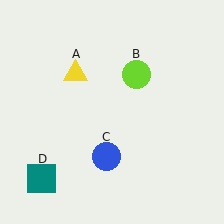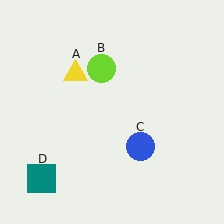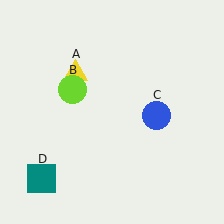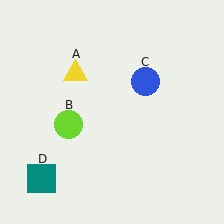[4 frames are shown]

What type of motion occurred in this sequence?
The lime circle (object B), blue circle (object C) rotated counterclockwise around the center of the scene.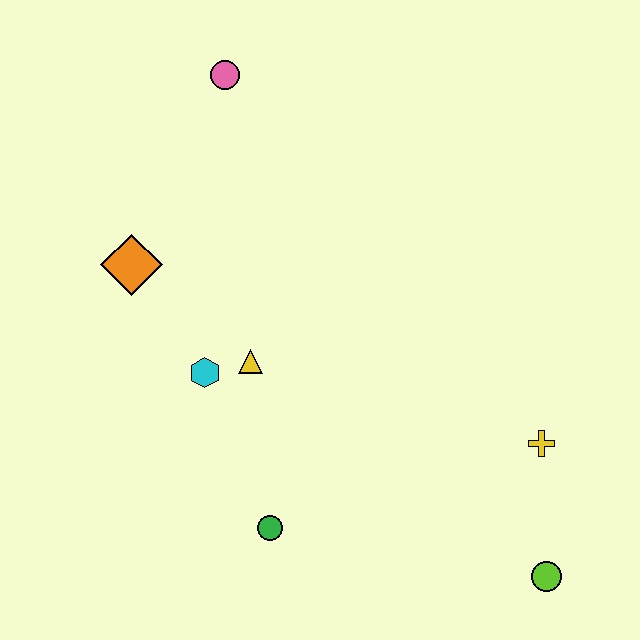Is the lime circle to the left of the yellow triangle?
No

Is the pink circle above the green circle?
Yes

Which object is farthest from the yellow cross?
The pink circle is farthest from the yellow cross.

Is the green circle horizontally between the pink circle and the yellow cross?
Yes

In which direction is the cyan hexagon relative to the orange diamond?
The cyan hexagon is below the orange diamond.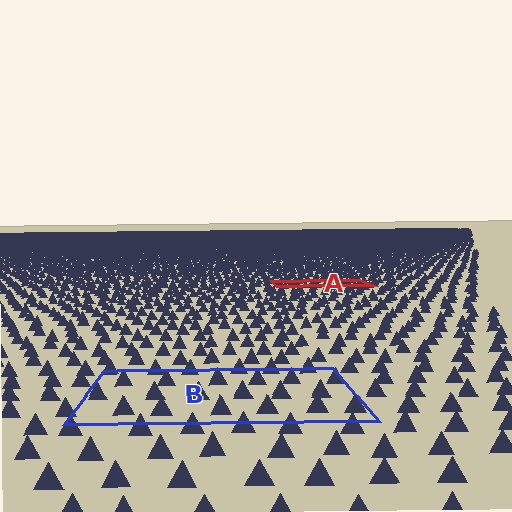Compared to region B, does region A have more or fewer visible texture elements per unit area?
Region A has more texture elements per unit area — they are packed more densely because it is farther away.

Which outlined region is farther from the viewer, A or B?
Region A is farther from the viewer — the texture elements inside it appear smaller and more densely packed.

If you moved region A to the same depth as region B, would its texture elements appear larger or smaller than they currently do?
They would appear larger. At a closer depth, the same texture elements are projected at a bigger on-screen size.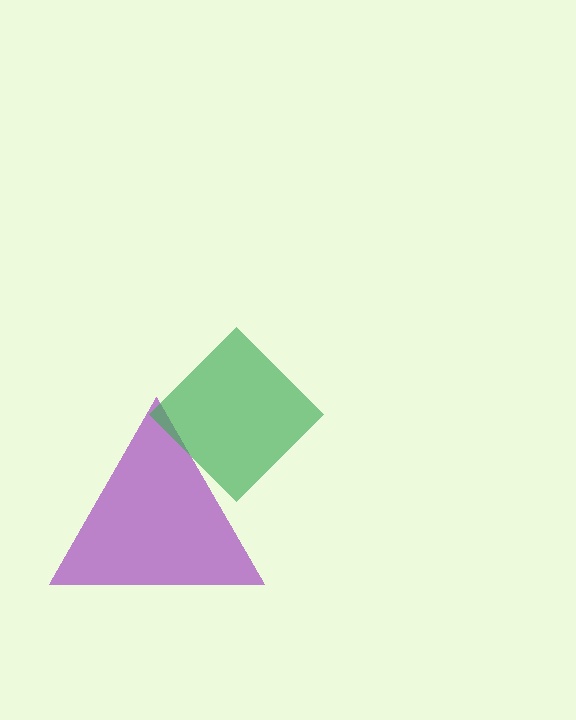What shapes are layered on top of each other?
The layered shapes are: a purple triangle, a green diamond.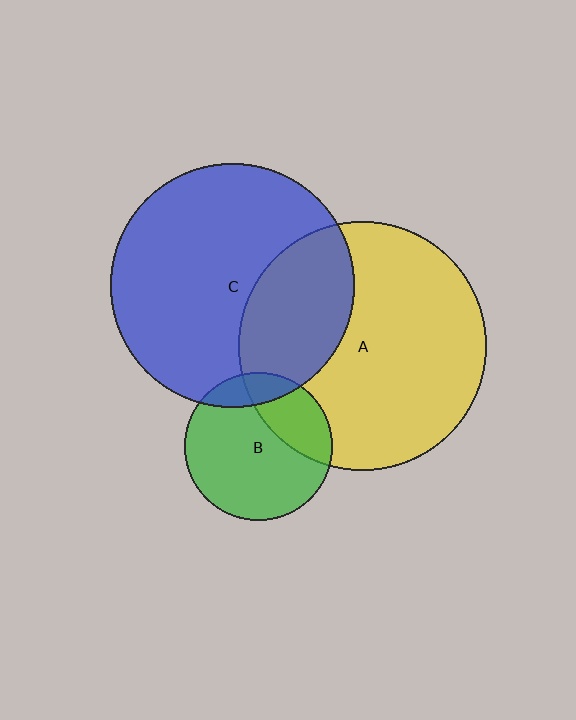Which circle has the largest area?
Circle A (yellow).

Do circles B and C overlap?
Yes.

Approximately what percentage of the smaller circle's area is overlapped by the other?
Approximately 15%.